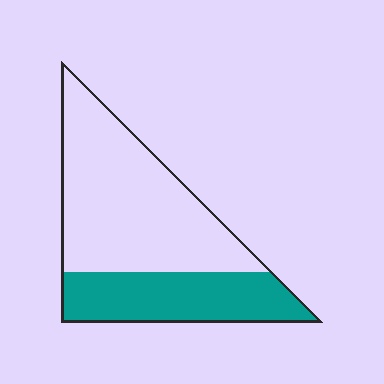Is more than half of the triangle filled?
No.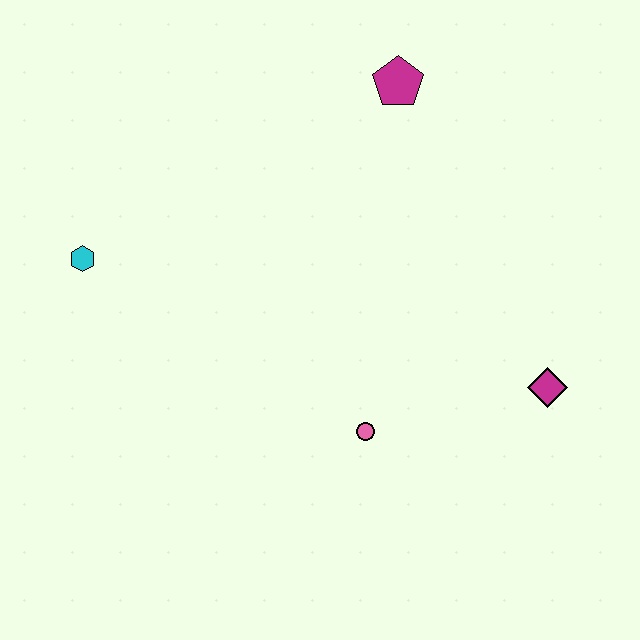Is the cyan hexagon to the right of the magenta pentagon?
No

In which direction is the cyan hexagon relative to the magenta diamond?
The cyan hexagon is to the left of the magenta diamond.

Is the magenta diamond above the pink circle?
Yes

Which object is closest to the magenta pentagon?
The magenta diamond is closest to the magenta pentagon.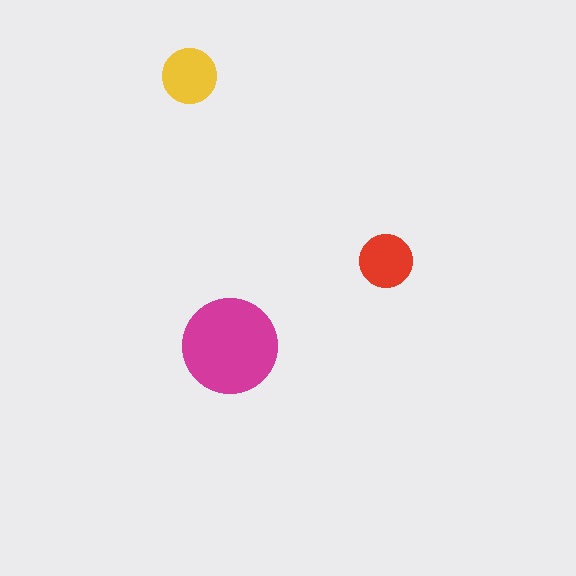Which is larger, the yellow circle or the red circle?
The yellow one.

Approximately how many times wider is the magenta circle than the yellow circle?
About 1.5 times wider.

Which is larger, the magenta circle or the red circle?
The magenta one.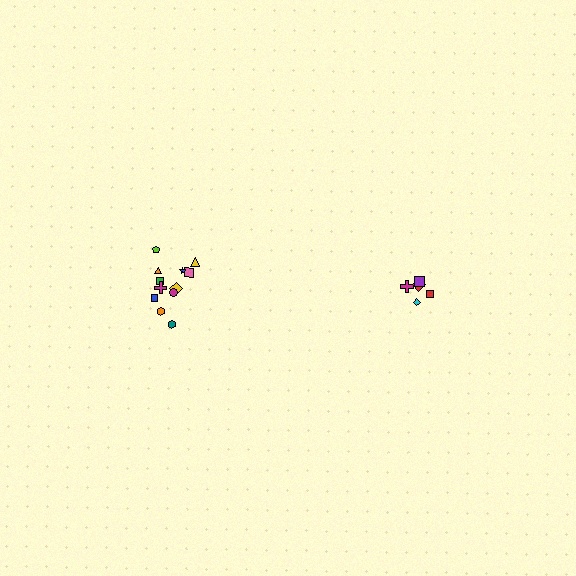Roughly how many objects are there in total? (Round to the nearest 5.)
Roughly 15 objects in total.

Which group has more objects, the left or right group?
The left group.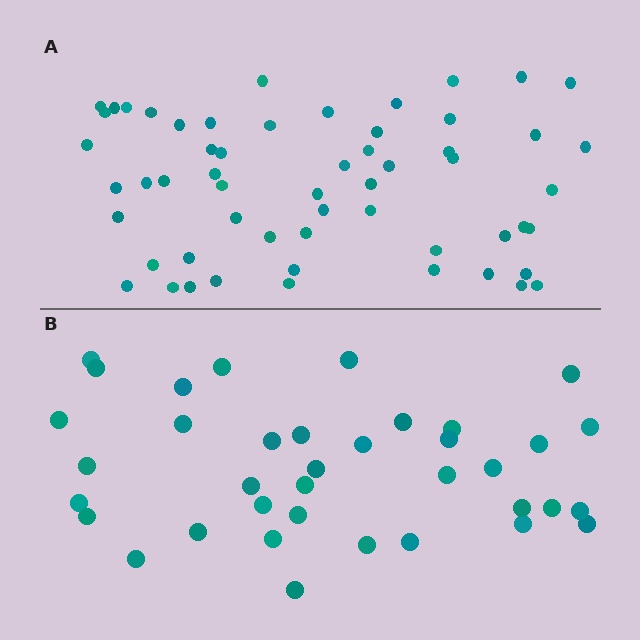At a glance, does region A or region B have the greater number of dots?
Region A (the top region) has more dots.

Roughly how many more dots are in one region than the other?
Region A has approximately 20 more dots than region B.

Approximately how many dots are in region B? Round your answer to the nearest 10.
About 40 dots. (The exact count is 37, which rounds to 40.)